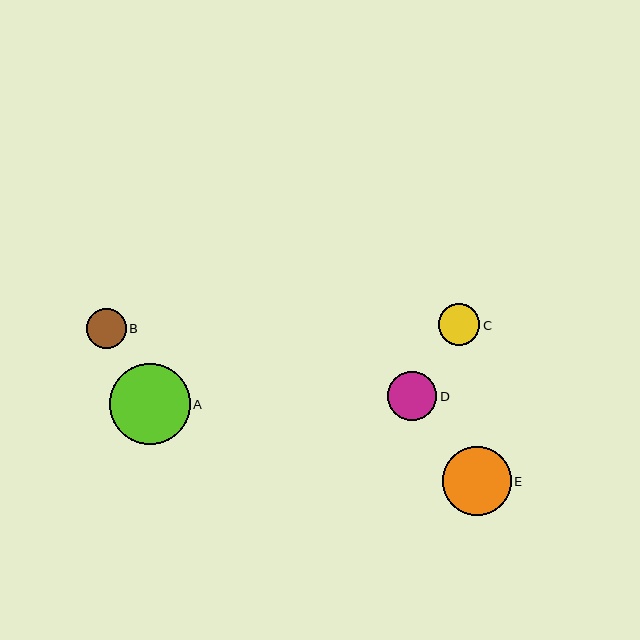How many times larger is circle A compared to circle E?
Circle A is approximately 1.2 times the size of circle E.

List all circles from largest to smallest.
From largest to smallest: A, E, D, C, B.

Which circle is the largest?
Circle A is the largest with a size of approximately 81 pixels.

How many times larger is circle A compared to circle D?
Circle A is approximately 1.7 times the size of circle D.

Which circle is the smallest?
Circle B is the smallest with a size of approximately 40 pixels.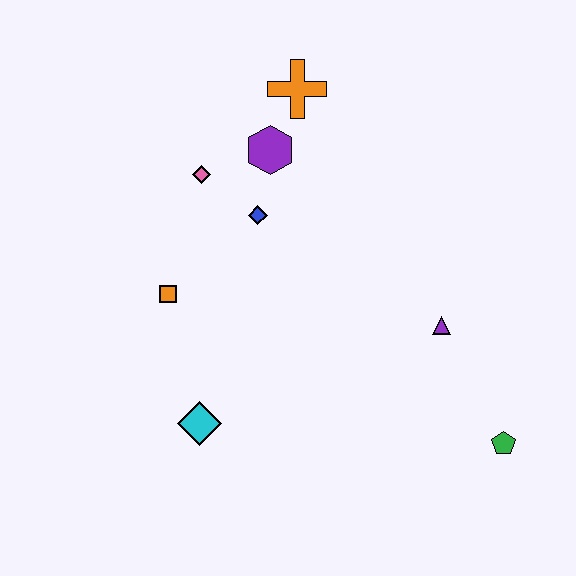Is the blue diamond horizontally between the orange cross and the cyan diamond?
Yes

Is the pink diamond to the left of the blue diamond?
Yes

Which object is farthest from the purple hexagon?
The green pentagon is farthest from the purple hexagon.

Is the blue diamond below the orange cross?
Yes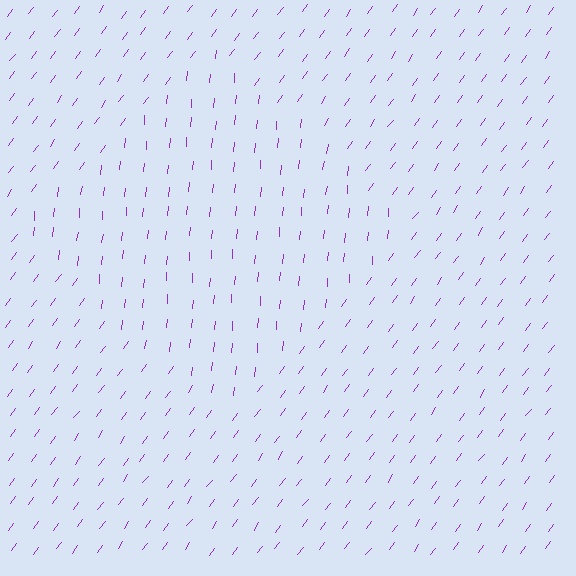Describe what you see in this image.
The image is filled with small purple line segments. A diamond region in the image has lines oriented differently from the surrounding lines, creating a visible texture boundary.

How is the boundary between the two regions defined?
The boundary is defined purely by a change in line orientation (approximately 30 degrees difference). All lines are the same color and thickness.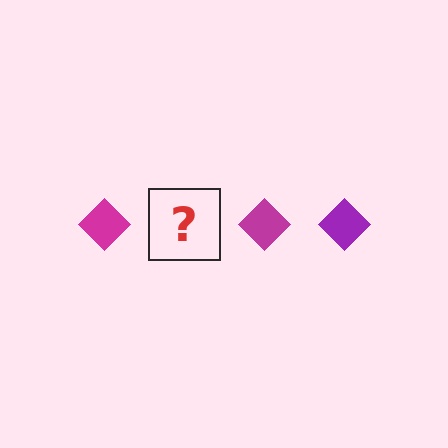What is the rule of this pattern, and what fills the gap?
The rule is that the pattern cycles through magenta, purple diamonds. The gap should be filled with a purple diamond.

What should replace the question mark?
The question mark should be replaced with a purple diamond.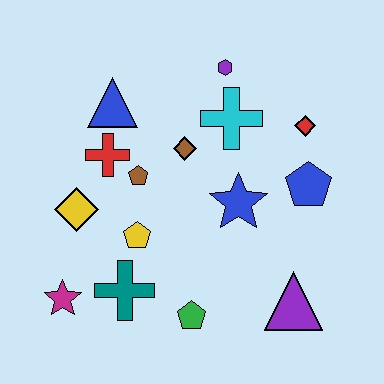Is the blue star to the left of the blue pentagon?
Yes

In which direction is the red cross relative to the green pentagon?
The red cross is above the green pentagon.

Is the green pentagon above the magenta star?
No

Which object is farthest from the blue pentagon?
The magenta star is farthest from the blue pentagon.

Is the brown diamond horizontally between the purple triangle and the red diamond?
No